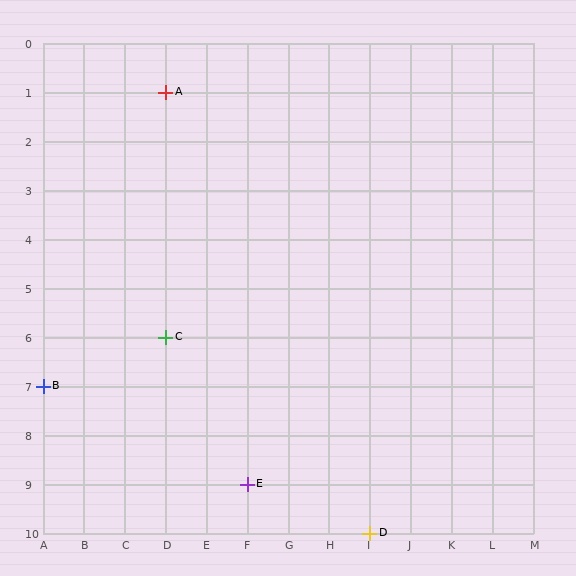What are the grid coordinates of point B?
Point B is at grid coordinates (A, 7).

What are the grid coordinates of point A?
Point A is at grid coordinates (D, 1).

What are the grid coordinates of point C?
Point C is at grid coordinates (D, 6).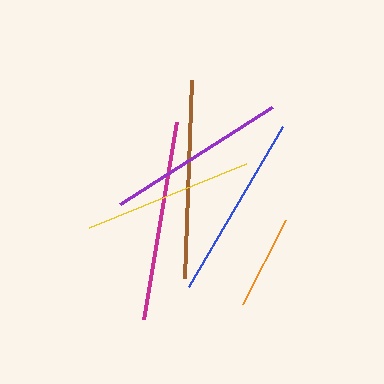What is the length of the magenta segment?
The magenta segment is approximately 200 pixels long.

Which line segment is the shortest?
The orange line is the shortest at approximately 94 pixels.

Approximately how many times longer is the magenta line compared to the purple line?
The magenta line is approximately 1.1 times the length of the purple line.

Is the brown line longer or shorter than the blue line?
The brown line is longer than the blue line.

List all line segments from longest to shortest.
From longest to shortest: magenta, brown, blue, purple, yellow, orange.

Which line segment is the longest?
The magenta line is the longest at approximately 200 pixels.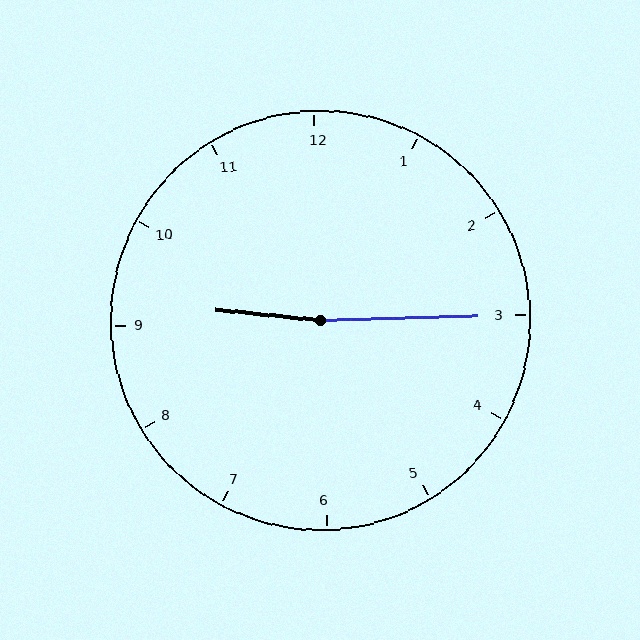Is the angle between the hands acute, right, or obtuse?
It is obtuse.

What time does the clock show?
9:15.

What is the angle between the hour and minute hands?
Approximately 172 degrees.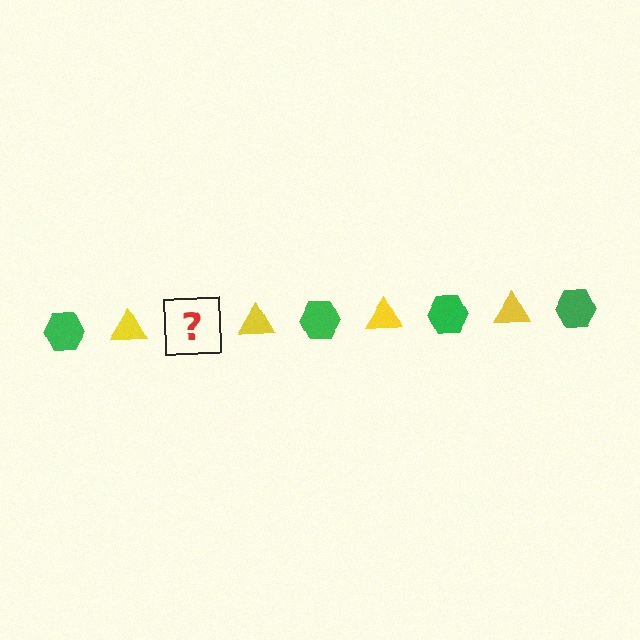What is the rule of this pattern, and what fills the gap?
The rule is that the pattern alternates between green hexagon and yellow triangle. The gap should be filled with a green hexagon.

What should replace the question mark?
The question mark should be replaced with a green hexagon.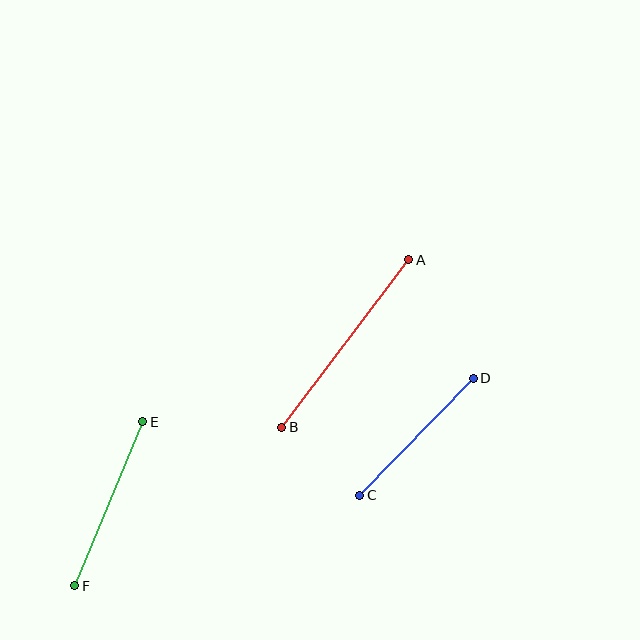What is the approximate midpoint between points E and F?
The midpoint is at approximately (109, 504) pixels.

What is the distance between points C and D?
The distance is approximately 163 pixels.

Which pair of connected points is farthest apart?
Points A and B are farthest apart.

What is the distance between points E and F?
The distance is approximately 177 pixels.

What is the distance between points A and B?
The distance is approximately 210 pixels.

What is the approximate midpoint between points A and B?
The midpoint is at approximately (345, 343) pixels.